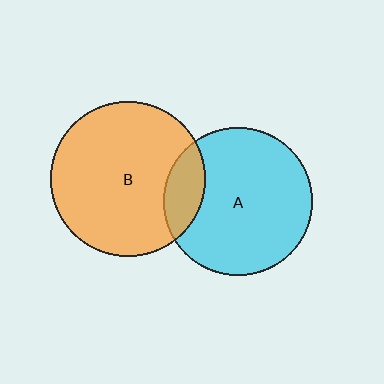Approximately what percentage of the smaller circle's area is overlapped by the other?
Approximately 15%.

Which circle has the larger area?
Circle B (orange).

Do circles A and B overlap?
Yes.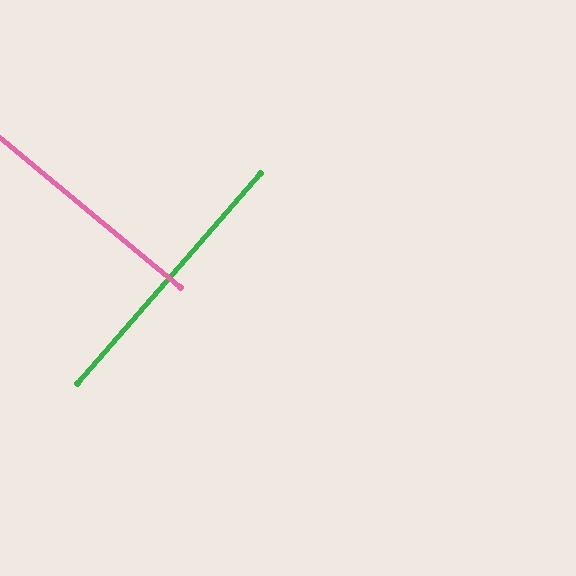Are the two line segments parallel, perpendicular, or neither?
Perpendicular — they meet at approximately 88°.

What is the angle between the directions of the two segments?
Approximately 88 degrees.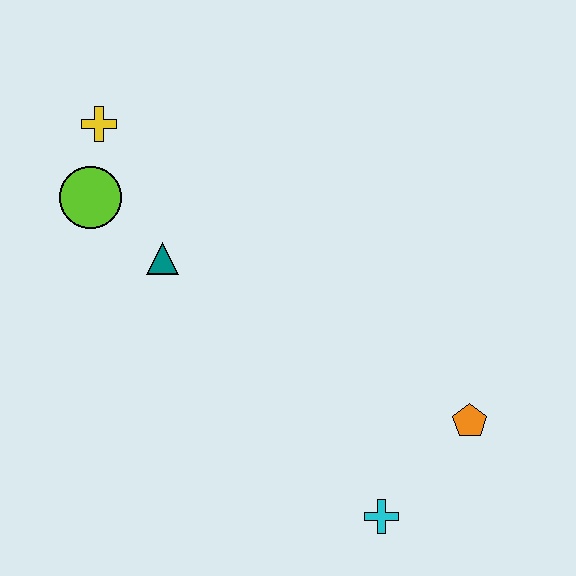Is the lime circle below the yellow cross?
Yes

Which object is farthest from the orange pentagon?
The yellow cross is farthest from the orange pentagon.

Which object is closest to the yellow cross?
The lime circle is closest to the yellow cross.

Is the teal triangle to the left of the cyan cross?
Yes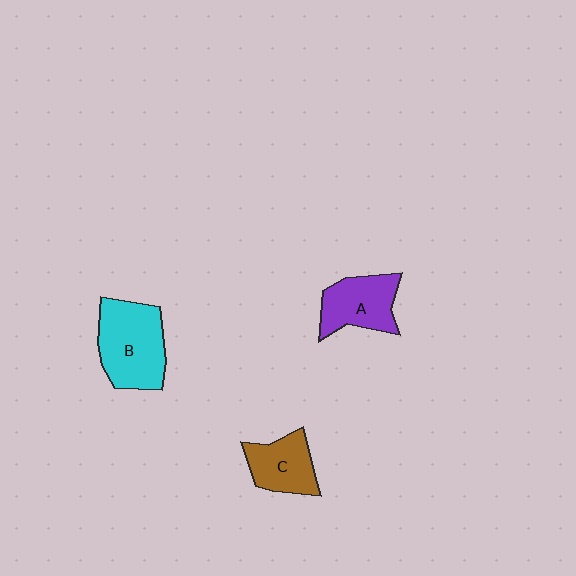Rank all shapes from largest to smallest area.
From largest to smallest: B (cyan), A (purple), C (brown).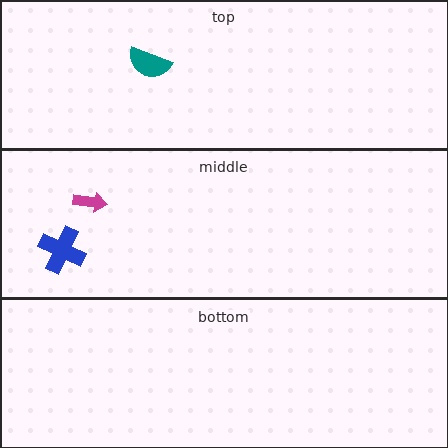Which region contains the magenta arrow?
The middle region.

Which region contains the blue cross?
The middle region.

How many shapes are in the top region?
1.